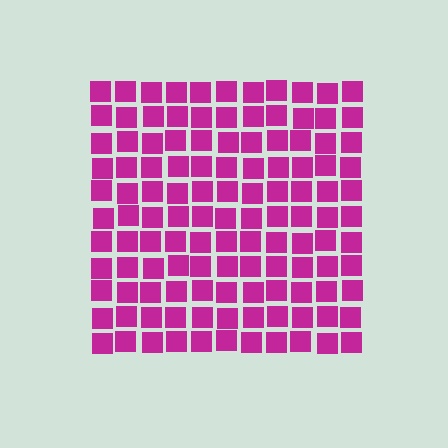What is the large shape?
The large shape is a square.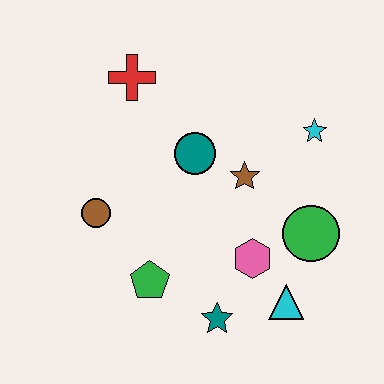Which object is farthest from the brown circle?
The cyan star is farthest from the brown circle.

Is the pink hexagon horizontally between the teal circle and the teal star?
No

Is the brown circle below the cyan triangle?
No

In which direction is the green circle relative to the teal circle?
The green circle is to the right of the teal circle.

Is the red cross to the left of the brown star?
Yes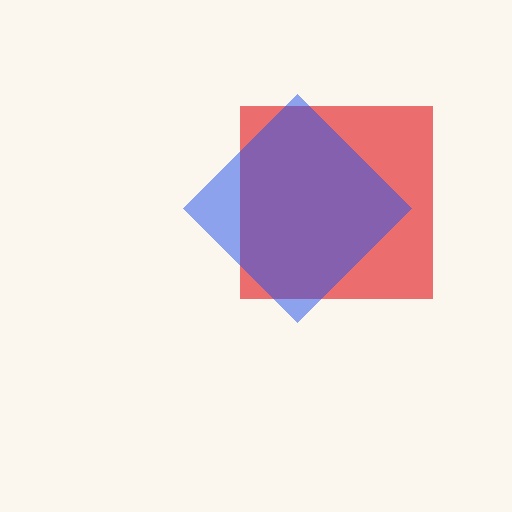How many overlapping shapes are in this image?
There are 2 overlapping shapes in the image.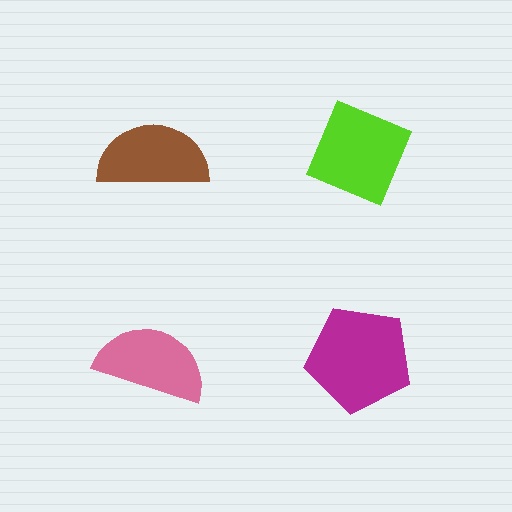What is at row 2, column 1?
A pink semicircle.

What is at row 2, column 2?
A magenta pentagon.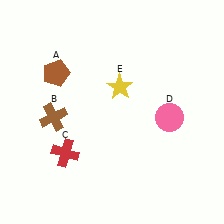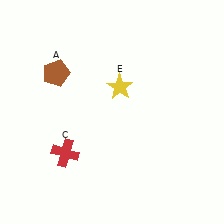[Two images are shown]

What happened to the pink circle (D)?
The pink circle (D) was removed in Image 2. It was in the bottom-right area of Image 1.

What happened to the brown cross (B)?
The brown cross (B) was removed in Image 2. It was in the bottom-left area of Image 1.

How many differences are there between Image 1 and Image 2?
There are 2 differences between the two images.